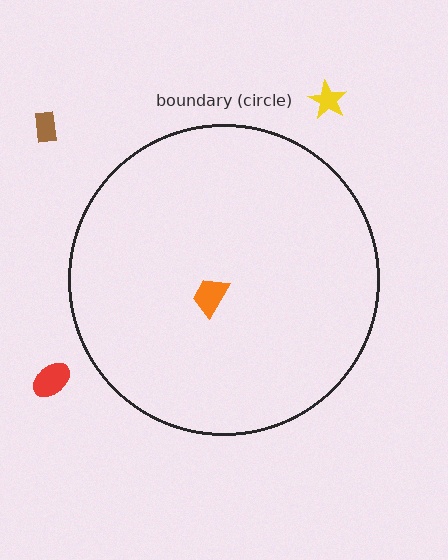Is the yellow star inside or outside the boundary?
Outside.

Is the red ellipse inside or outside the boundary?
Outside.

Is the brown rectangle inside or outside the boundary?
Outside.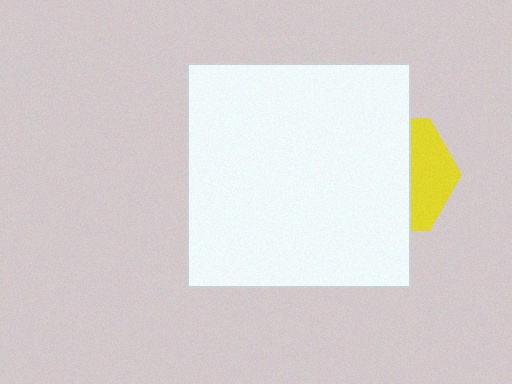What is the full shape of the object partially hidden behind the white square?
The partially hidden object is a yellow hexagon.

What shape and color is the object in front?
The object in front is a white square.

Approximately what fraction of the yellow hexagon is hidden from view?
Roughly 65% of the yellow hexagon is hidden behind the white square.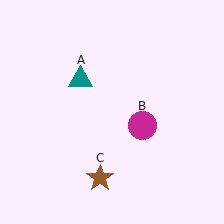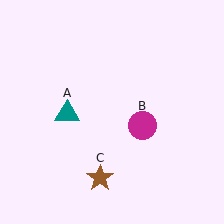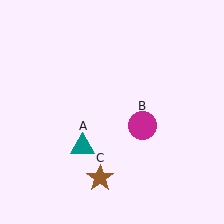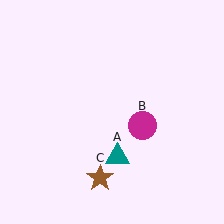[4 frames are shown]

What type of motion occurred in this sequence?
The teal triangle (object A) rotated counterclockwise around the center of the scene.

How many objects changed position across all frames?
1 object changed position: teal triangle (object A).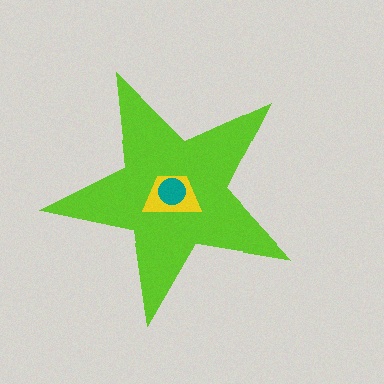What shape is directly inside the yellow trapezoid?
The teal circle.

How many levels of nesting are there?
3.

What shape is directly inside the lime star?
The yellow trapezoid.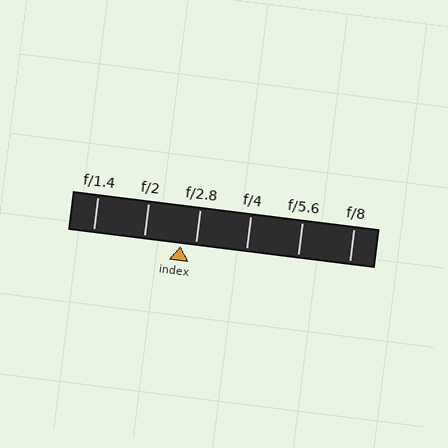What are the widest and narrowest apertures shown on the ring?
The widest aperture shown is f/1.4 and the narrowest is f/8.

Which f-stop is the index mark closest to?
The index mark is closest to f/2.8.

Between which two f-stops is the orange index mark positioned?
The index mark is between f/2 and f/2.8.